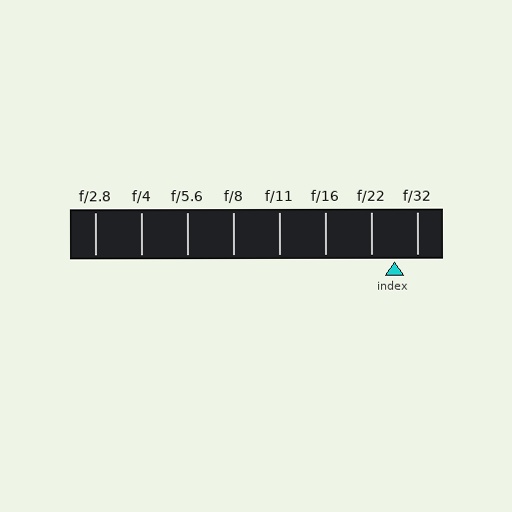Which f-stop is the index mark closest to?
The index mark is closest to f/32.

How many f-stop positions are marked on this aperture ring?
There are 8 f-stop positions marked.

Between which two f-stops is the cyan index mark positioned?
The index mark is between f/22 and f/32.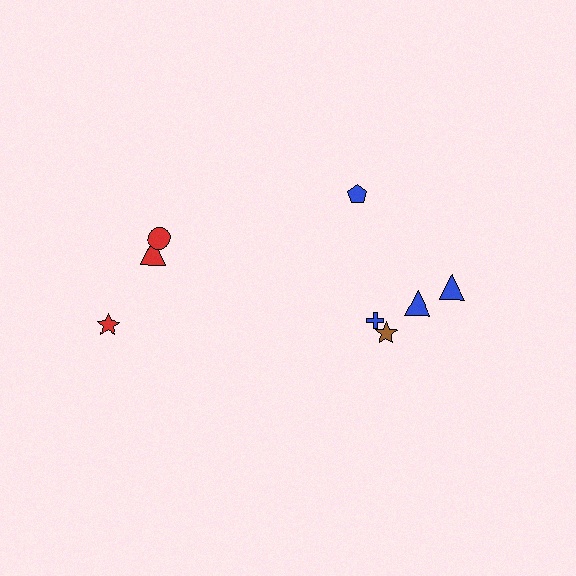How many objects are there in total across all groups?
There are 8 objects.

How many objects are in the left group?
There are 3 objects.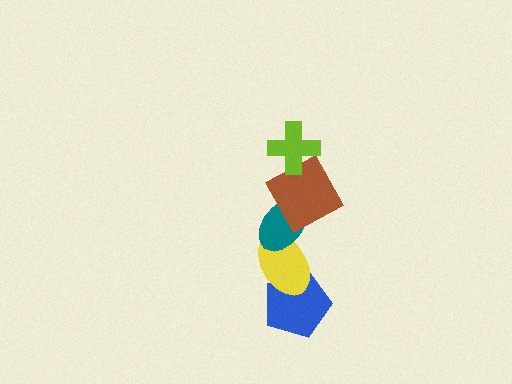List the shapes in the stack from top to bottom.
From top to bottom: the lime cross, the brown square, the teal ellipse, the yellow ellipse, the blue pentagon.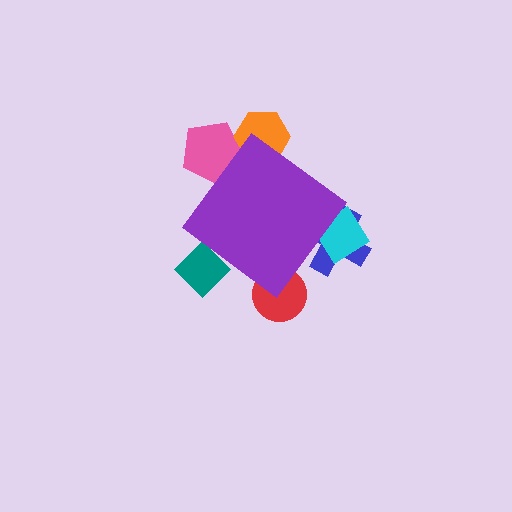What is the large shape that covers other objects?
A purple diamond.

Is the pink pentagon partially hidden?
Yes, the pink pentagon is partially hidden behind the purple diamond.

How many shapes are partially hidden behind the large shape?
6 shapes are partially hidden.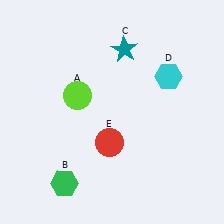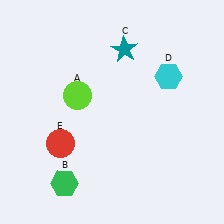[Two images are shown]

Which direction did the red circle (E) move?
The red circle (E) moved left.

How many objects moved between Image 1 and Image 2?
1 object moved between the two images.